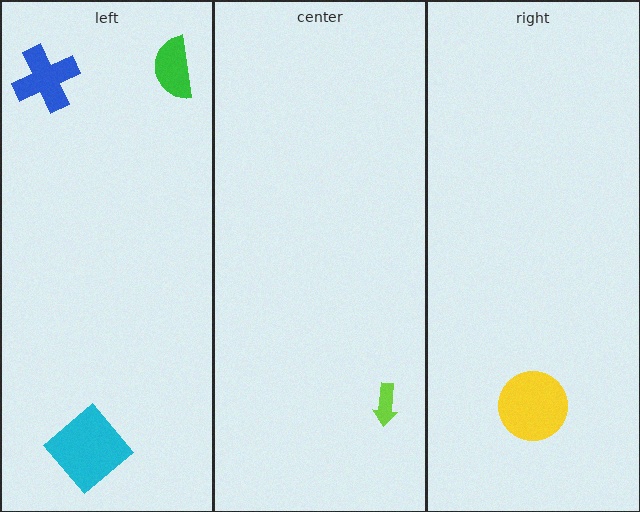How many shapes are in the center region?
1.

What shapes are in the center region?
The lime arrow.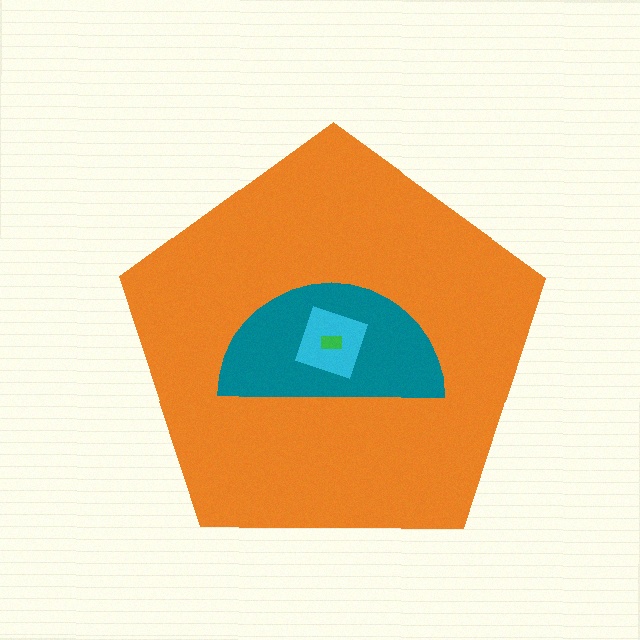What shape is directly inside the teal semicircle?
The cyan diamond.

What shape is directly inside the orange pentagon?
The teal semicircle.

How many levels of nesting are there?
4.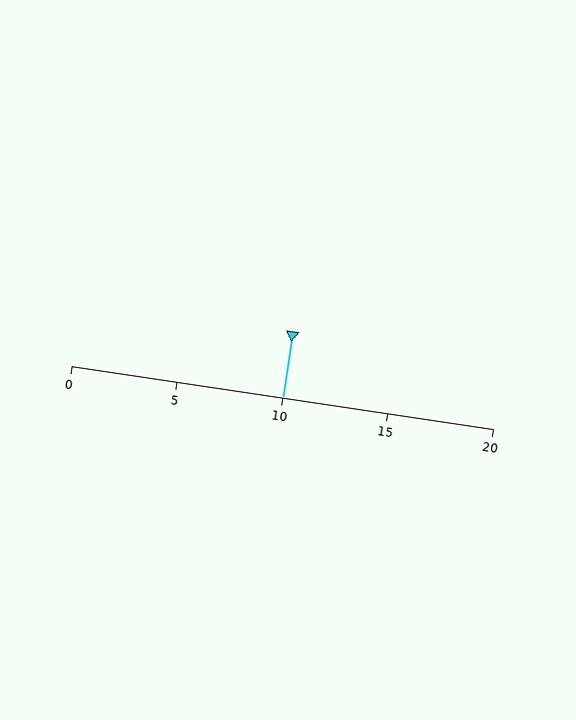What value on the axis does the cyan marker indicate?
The marker indicates approximately 10.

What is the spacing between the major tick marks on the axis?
The major ticks are spaced 5 apart.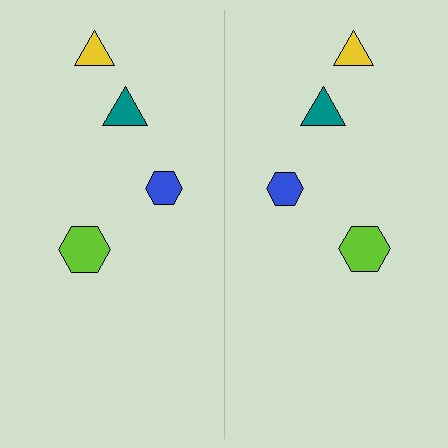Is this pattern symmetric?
Yes, this pattern has bilateral (reflection) symmetry.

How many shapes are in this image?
There are 8 shapes in this image.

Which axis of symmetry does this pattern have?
The pattern has a vertical axis of symmetry running through the center of the image.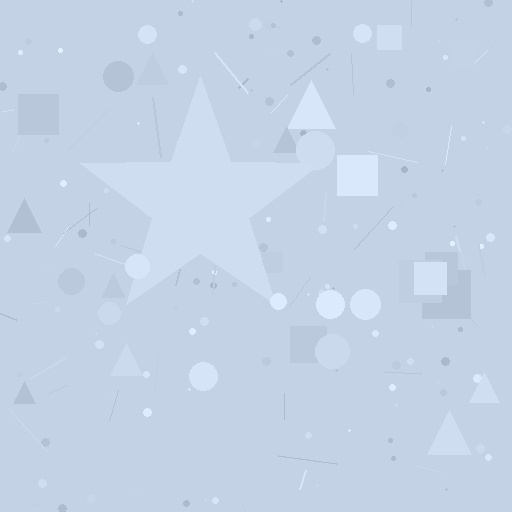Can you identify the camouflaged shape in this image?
The camouflaged shape is a star.